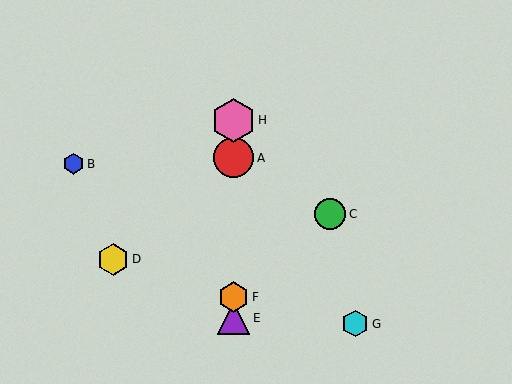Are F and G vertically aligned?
No, F is at x≈233 and G is at x≈355.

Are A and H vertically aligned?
Yes, both are at x≈233.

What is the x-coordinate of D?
Object D is at x≈113.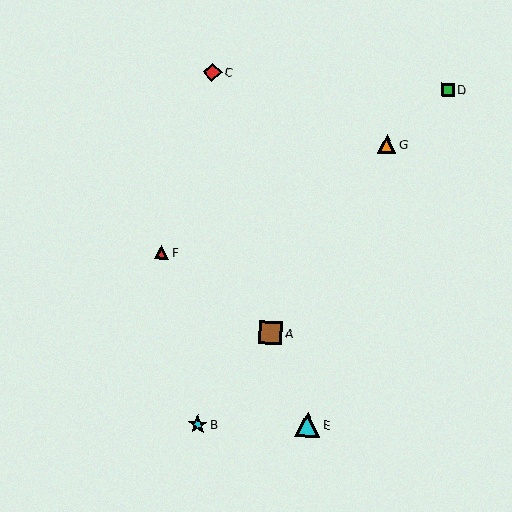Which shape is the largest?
The cyan triangle (labeled E) is the largest.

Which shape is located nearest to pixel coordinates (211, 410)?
The cyan star (labeled B) at (198, 425) is nearest to that location.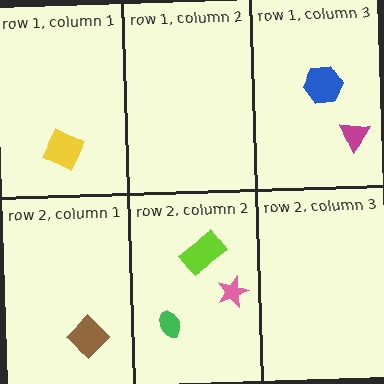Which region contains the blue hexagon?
The row 1, column 3 region.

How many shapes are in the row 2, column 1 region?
1.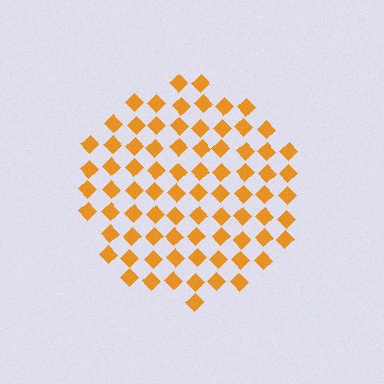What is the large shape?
The large shape is a circle.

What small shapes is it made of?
It is made of small diamonds.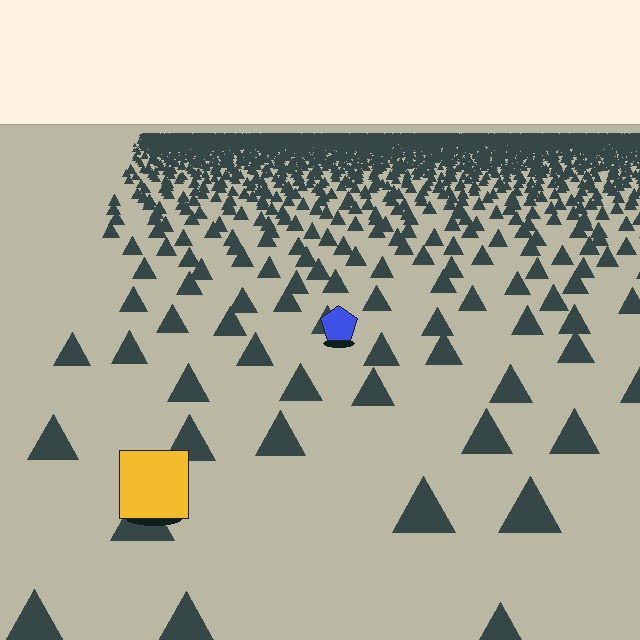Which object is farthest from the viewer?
The blue pentagon is farthest from the viewer. It appears smaller and the ground texture around it is denser.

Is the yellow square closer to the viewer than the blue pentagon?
Yes. The yellow square is closer — you can tell from the texture gradient: the ground texture is coarser near it.